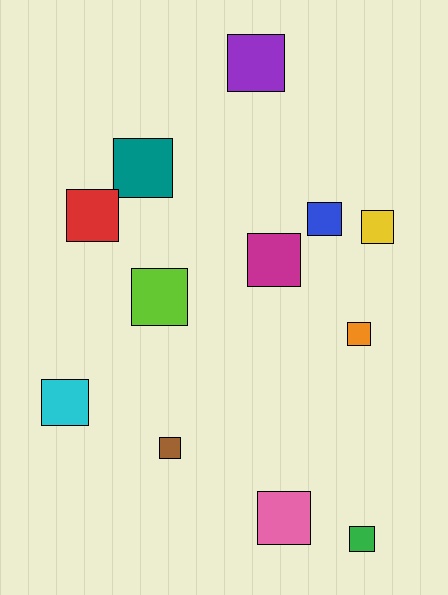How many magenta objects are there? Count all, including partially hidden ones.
There is 1 magenta object.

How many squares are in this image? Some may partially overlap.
There are 12 squares.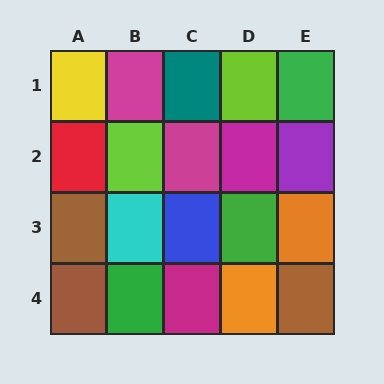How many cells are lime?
2 cells are lime.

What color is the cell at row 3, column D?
Green.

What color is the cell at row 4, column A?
Brown.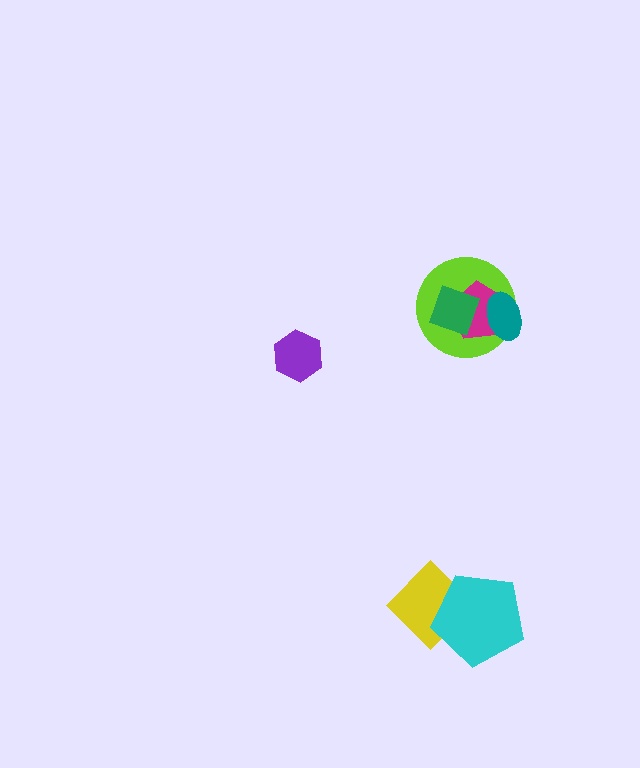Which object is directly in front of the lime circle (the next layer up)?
The magenta pentagon is directly in front of the lime circle.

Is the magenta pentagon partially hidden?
Yes, it is partially covered by another shape.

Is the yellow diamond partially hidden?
Yes, it is partially covered by another shape.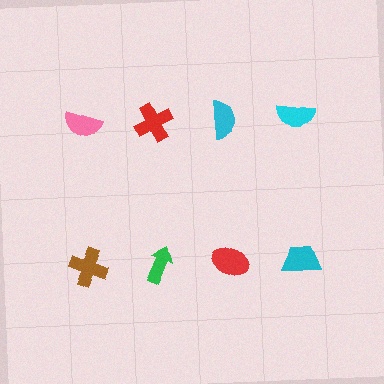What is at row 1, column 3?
A cyan semicircle.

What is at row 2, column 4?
A cyan trapezoid.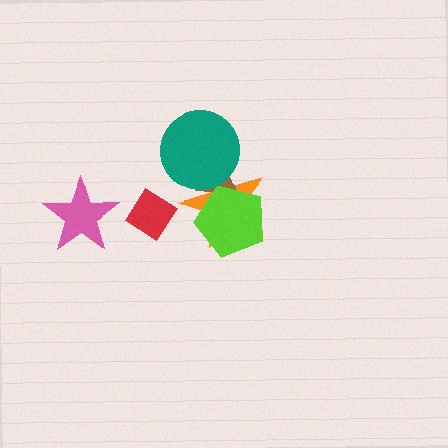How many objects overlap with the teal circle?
2 objects overlap with the teal circle.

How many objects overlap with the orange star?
3 objects overlap with the orange star.